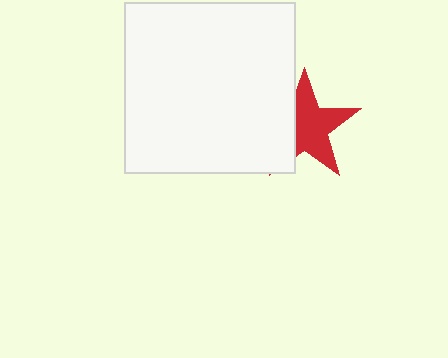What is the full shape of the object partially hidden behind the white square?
The partially hidden object is a red star.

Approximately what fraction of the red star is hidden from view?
Roughly 35% of the red star is hidden behind the white square.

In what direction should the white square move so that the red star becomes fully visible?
The white square should move left. That is the shortest direction to clear the overlap and leave the red star fully visible.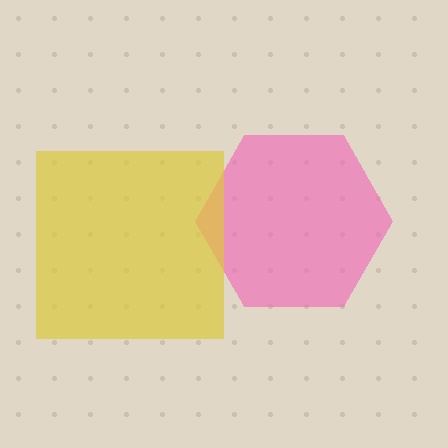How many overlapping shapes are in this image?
There are 2 overlapping shapes in the image.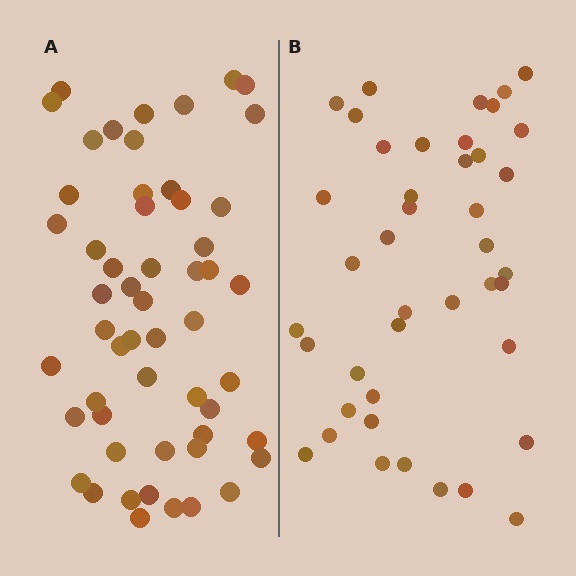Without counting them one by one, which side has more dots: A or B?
Region A (the left region) has more dots.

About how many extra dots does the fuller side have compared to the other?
Region A has roughly 12 or so more dots than region B.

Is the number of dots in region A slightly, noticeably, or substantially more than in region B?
Region A has noticeably more, but not dramatically so. The ratio is roughly 1.3 to 1.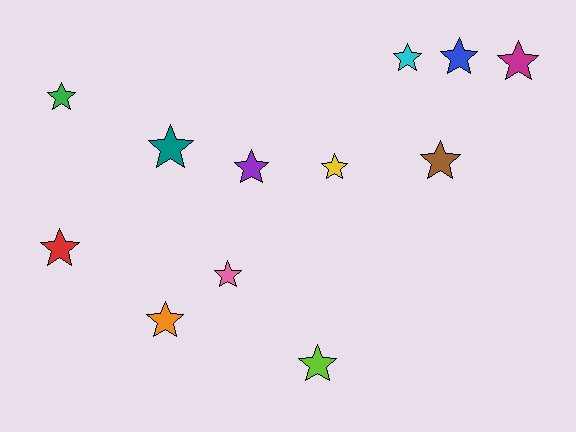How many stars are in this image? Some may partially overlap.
There are 12 stars.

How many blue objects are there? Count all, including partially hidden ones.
There is 1 blue object.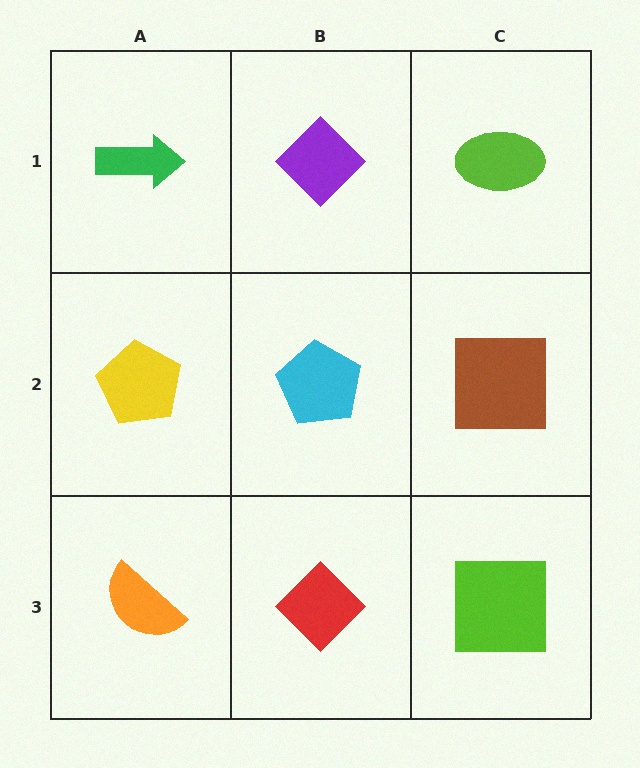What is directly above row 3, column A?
A yellow pentagon.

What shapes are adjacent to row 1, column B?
A cyan pentagon (row 2, column B), a green arrow (row 1, column A), a lime ellipse (row 1, column C).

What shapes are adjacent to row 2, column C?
A lime ellipse (row 1, column C), a lime square (row 3, column C), a cyan pentagon (row 2, column B).